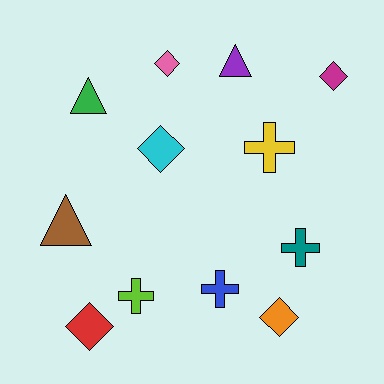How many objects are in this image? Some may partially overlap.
There are 12 objects.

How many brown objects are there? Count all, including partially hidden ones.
There is 1 brown object.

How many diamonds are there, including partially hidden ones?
There are 5 diamonds.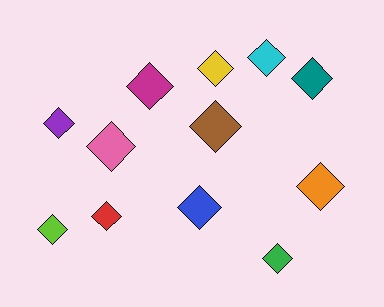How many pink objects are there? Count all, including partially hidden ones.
There is 1 pink object.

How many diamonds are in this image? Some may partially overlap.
There are 12 diamonds.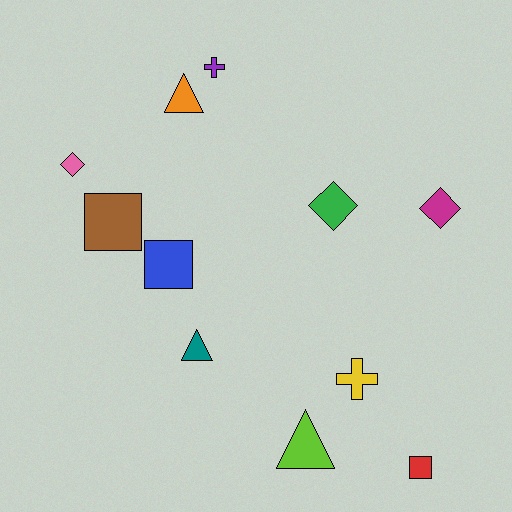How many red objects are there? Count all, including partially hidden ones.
There is 1 red object.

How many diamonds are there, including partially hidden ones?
There are 3 diamonds.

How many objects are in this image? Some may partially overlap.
There are 11 objects.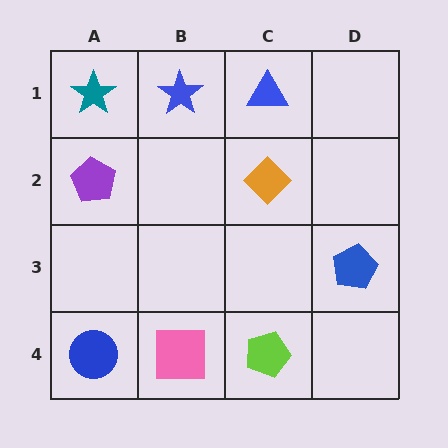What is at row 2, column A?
A purple pentagon.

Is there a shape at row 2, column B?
No, that cell is empty.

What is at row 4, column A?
A blue circle.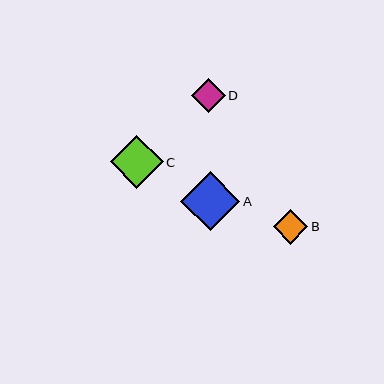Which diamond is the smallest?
Diamond D is the smallest with a size of approximately 34 pixels.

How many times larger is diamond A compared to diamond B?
Diamond A is approximately 1.7 times the size of diamond B.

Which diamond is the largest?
Diamond A is the largest with a size of approximately 59 pixels.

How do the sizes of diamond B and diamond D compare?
Diamond B and diamond D are approximately the same size.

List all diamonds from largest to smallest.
From largest to smallest: A, C, B, D.